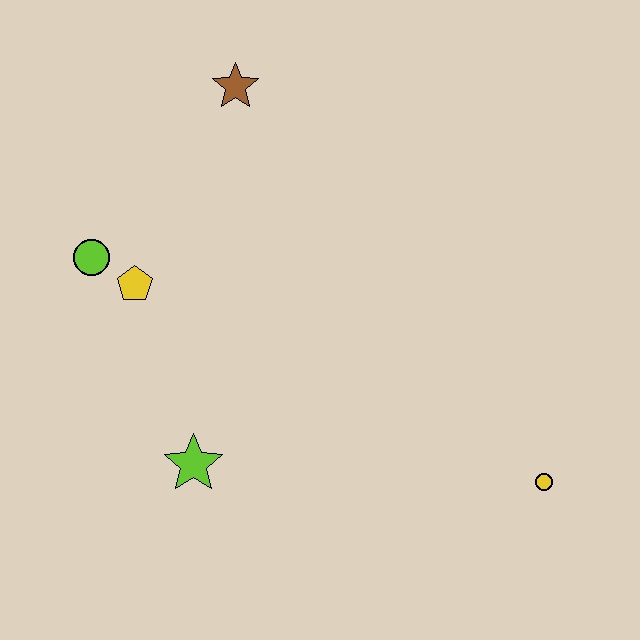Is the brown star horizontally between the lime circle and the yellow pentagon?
No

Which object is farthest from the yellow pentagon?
The yellow circle is farthest from the yellow pentagon.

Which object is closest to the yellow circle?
The lime star is closest to the yellow circle.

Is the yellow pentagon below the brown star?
Yes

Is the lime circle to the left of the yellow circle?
Yes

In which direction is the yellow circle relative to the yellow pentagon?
The yellow circle is to the right of the yellow pentagon.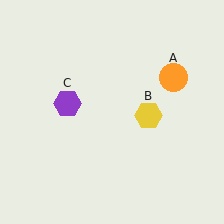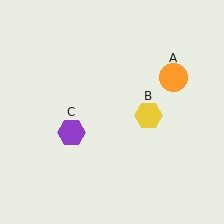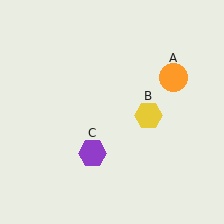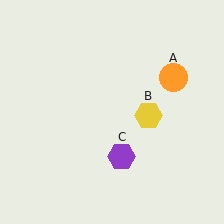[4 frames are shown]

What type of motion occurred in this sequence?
The purple hexagon (object C) rotated counterclockwise around the center of the scene.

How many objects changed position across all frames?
1 object changed position: purple hexagon (object C).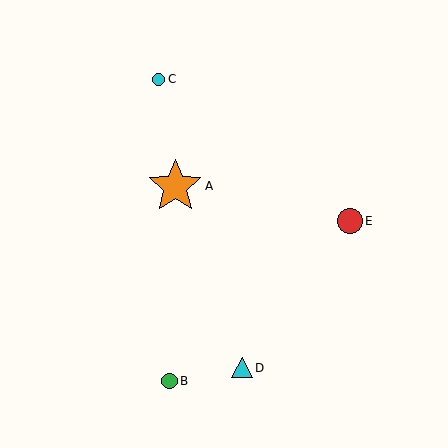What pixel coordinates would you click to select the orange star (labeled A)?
Click at (175, 186) to select the orange star A.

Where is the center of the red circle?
The center of the red circle is at (350, 221).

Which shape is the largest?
The orange star (labeled A) is the largest.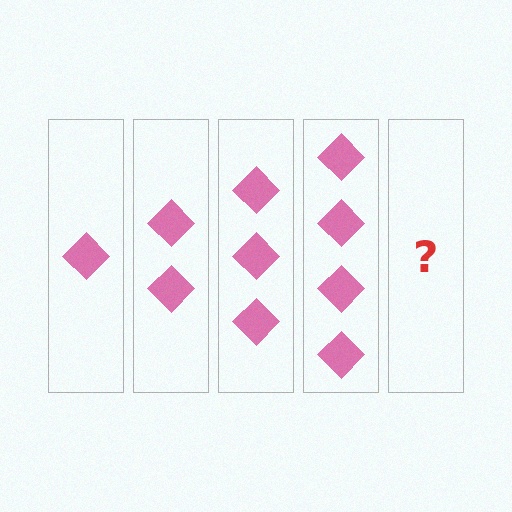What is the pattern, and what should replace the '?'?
The pattern is that each step adds one more diamond. The '?' should be 5 diamonds.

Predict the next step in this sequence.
The next step is 5 diamonds.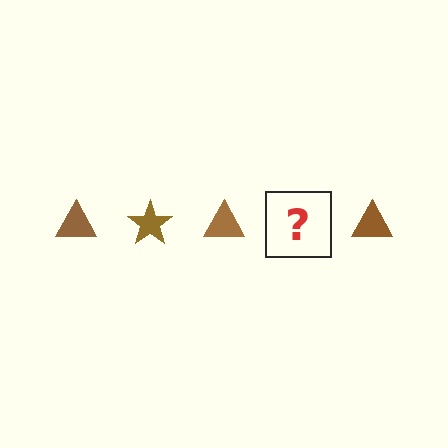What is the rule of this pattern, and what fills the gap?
The rule is that the pattern cycles through triangle, star shapes in brown. The gap should be filled with a brown star.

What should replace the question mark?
The question mark should be replaced with a brown star.